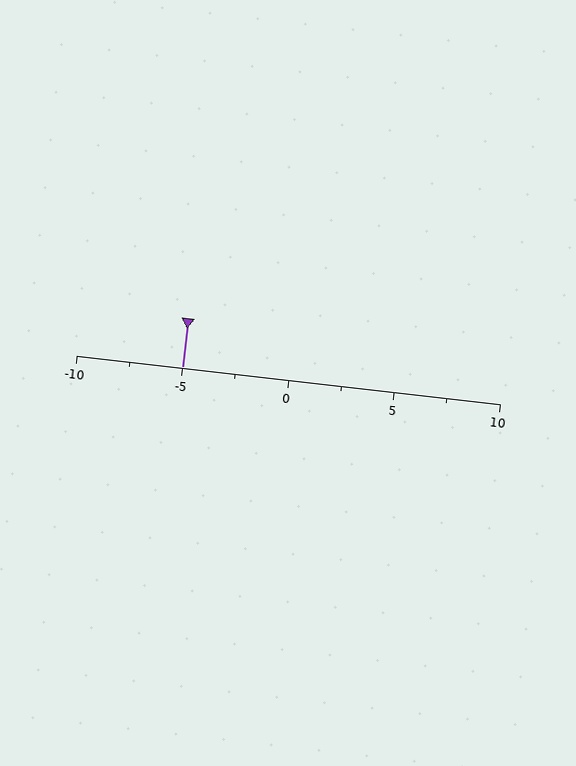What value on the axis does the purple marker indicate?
The marker indicates approximately -5.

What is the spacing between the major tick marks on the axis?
The major ticks are spaced 5 apart.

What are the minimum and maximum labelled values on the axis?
The axis runs from -10 to 10.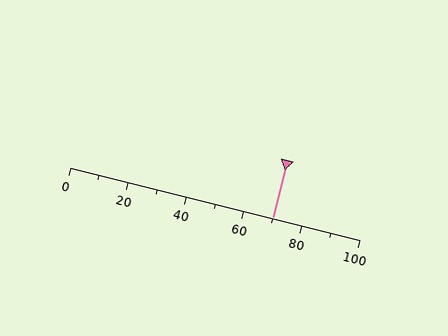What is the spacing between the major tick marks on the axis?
The major ticks are spaced 20 apart.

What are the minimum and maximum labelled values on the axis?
The axis runs from 0 to 100.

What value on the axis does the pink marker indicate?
The marker indicates approximately 70.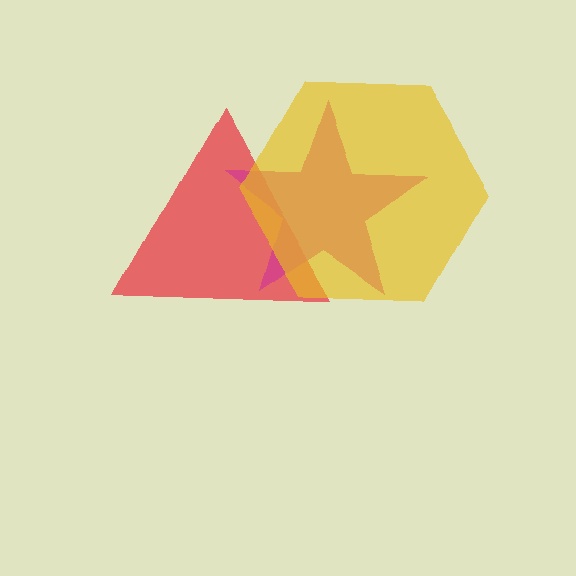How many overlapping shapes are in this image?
There are 3 overlapping shapes in the image.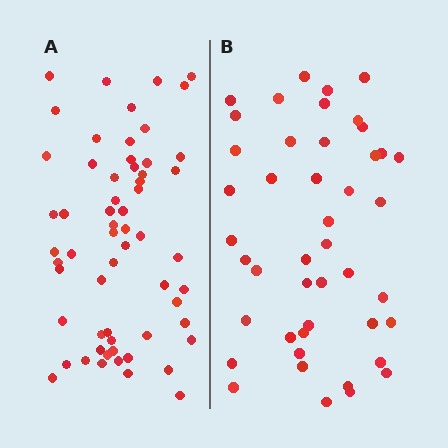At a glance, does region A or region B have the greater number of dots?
Region A (the left region) has more dots.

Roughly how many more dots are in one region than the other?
Region A has approximately 15 more dots than region B.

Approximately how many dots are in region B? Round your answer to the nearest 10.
About 40 dots. (The exact count is 45, which rounds to 40.)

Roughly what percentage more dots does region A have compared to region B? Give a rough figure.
About 35% more.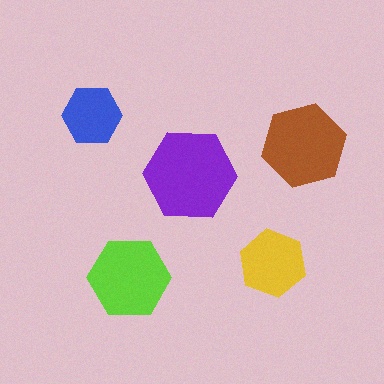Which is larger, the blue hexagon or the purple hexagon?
The purple one.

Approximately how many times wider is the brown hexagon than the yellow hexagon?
About 1.5 times wider.